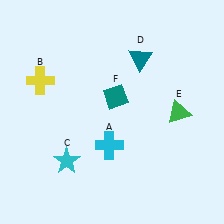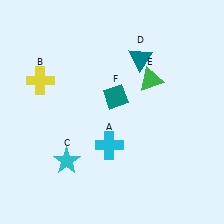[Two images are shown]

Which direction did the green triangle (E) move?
The green triangle (E) moved up.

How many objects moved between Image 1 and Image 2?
1 object moved between the two images.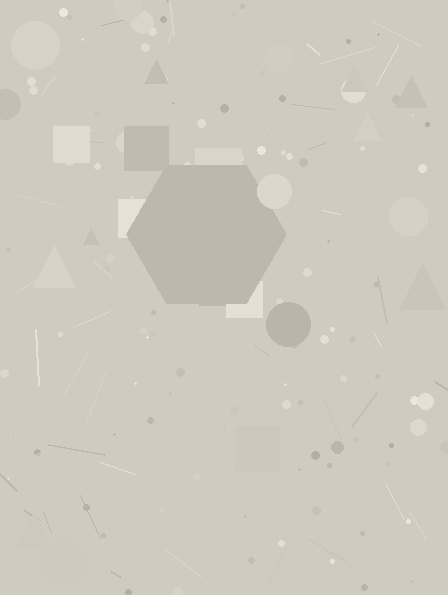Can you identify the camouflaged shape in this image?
The camouflaged shape is a hexagon.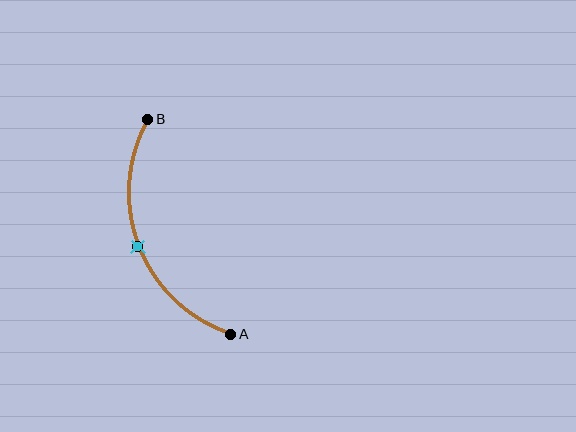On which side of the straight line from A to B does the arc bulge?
The arc bulges to the left of the straight line connecting A and B.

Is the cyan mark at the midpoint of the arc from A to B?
Yes. The cyan mark lies on the arc at equal arc-length from both A and B — it is the arc midpoint.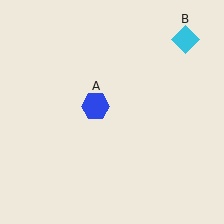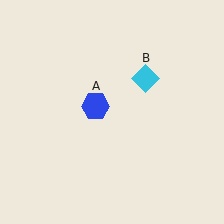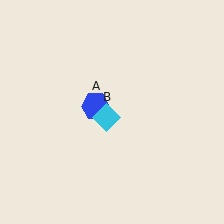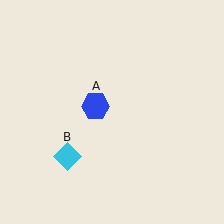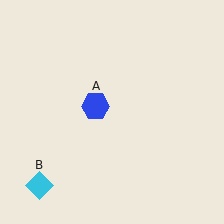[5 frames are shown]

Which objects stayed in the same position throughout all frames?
Blue hexagon (object A) remained stationary.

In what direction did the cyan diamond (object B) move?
The cyan diamond (object B) moved down and to the left.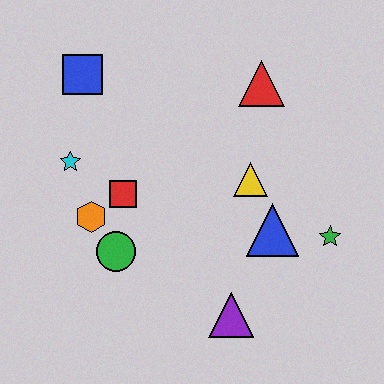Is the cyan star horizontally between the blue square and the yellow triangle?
No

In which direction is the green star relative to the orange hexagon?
The green star is to the right of the orange hexagon.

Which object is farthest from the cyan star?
The green star is farthest from the cyan star.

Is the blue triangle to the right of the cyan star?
Yes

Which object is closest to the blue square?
The cyan star is closest to the blue square.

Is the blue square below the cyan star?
No